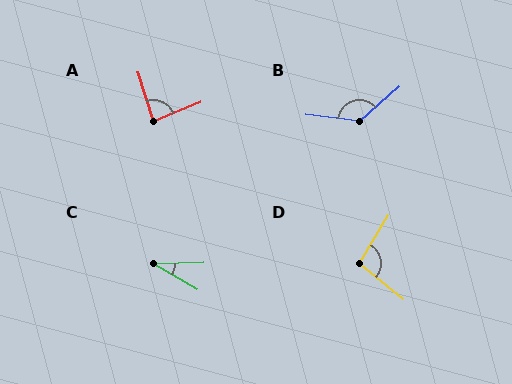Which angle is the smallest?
C, at approximately 32 degrees.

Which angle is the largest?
B, at approximately 133 degrees.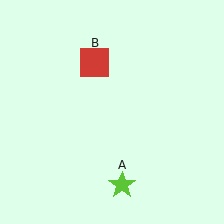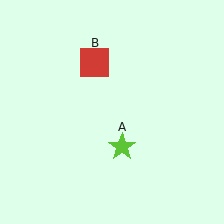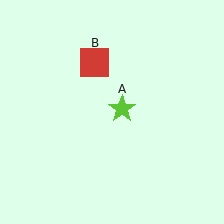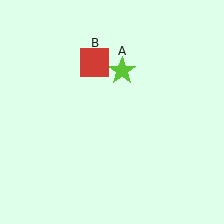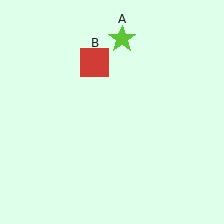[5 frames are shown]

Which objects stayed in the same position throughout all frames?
Red square (object B) remained stationary.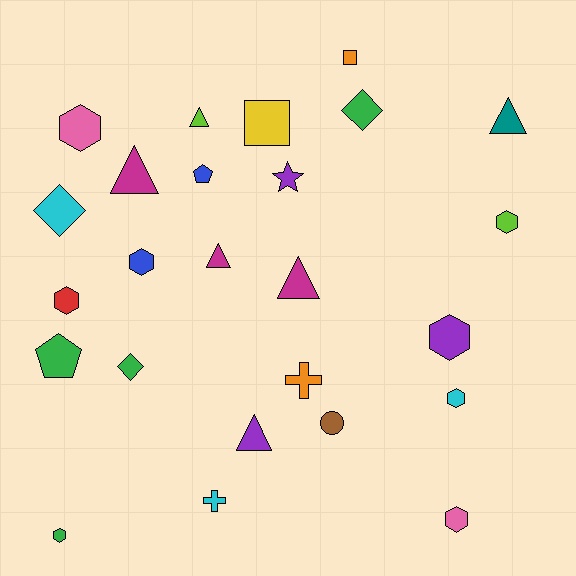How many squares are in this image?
There are 2 squares.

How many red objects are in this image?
There is 1 red object.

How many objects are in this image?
There are 25 objects.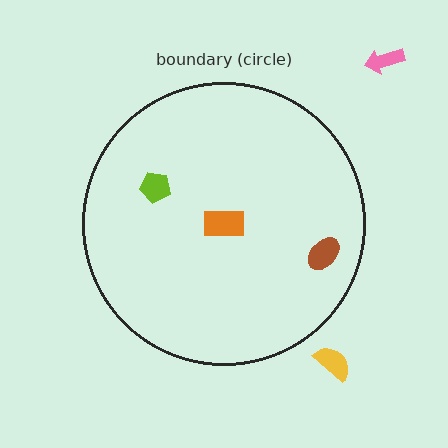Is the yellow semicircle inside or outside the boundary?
Outside.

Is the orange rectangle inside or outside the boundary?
Inside.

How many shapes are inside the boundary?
3 inside, 2 outside.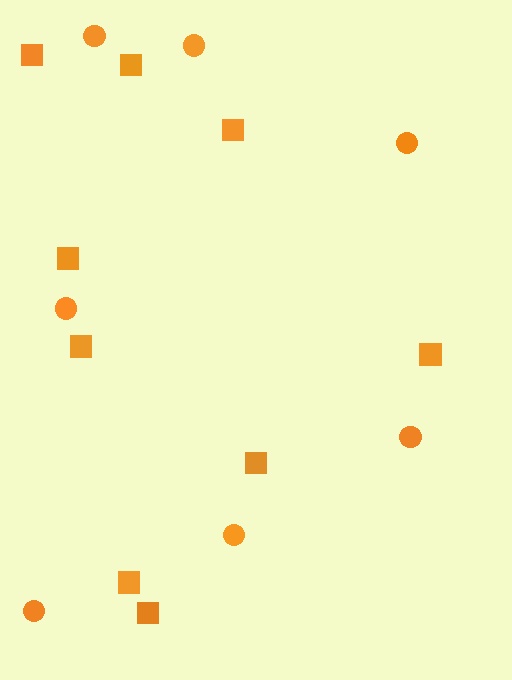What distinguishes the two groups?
There are 2 groups: one group of squares (9) and one group of circles (7).